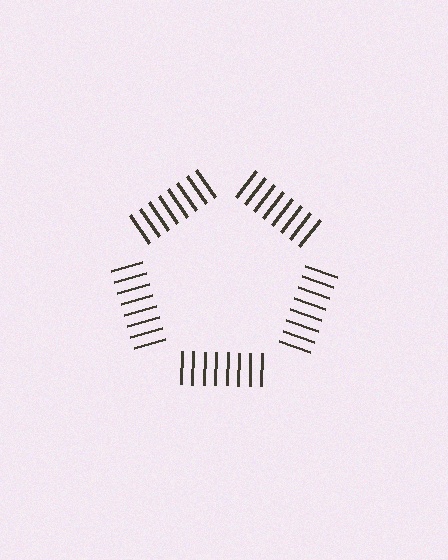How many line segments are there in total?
40 — 8 along each of the 5 edges.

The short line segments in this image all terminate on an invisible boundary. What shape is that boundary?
An illusory pentagon — the line segments terminate on its edges but no continuous stroke is drawn.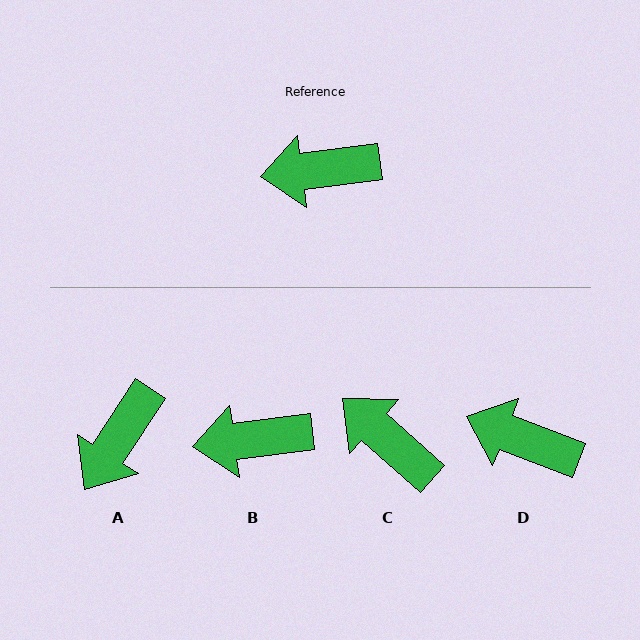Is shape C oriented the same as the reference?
No, it is off by about 49 degrees.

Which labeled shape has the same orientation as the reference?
B.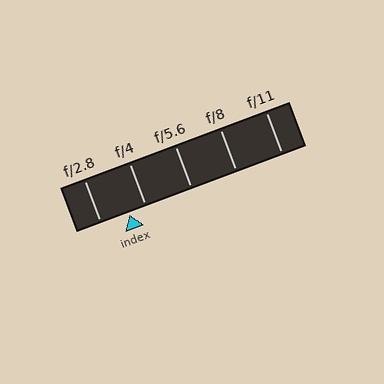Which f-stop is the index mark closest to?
The index mark is closest to f/4.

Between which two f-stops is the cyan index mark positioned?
The index mark is between f/2.8 and f/4.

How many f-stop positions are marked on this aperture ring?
There are 5 f-stop positions marked.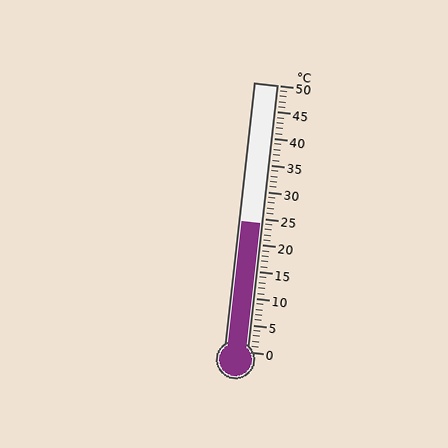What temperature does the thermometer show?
The thermometer shows approximately 24°C.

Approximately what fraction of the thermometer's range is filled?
The thermometer is filled to approximately 50% of its range.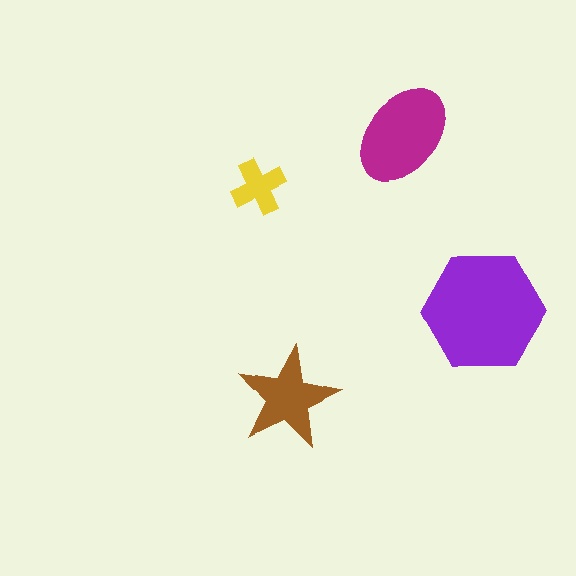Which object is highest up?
The magenta ellipse is topmost.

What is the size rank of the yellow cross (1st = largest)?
4th.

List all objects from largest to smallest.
The purple hexagon, the magenta ellipse, the brown star, the yellow cross.